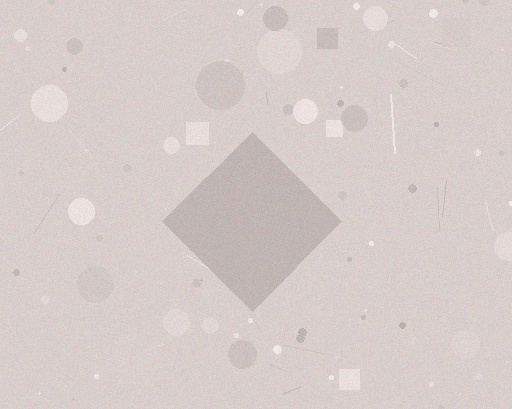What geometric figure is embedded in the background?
A diamond is embedded in the background.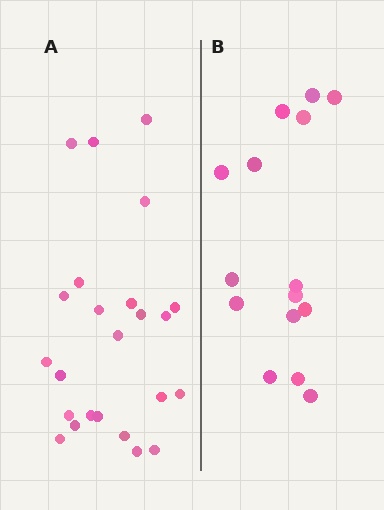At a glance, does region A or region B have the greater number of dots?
Region A (the left region) has more dots.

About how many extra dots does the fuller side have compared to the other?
Region A has roughly 8 or so more dots than region B.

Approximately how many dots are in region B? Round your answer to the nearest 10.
About 20 dots. (The exact count is 15, which rounds to 20.)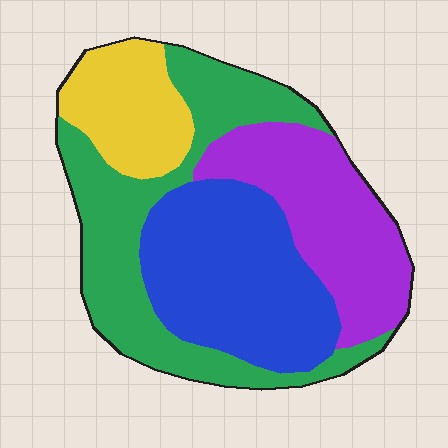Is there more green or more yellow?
Green.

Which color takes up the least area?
Yellow, at roughly 15%.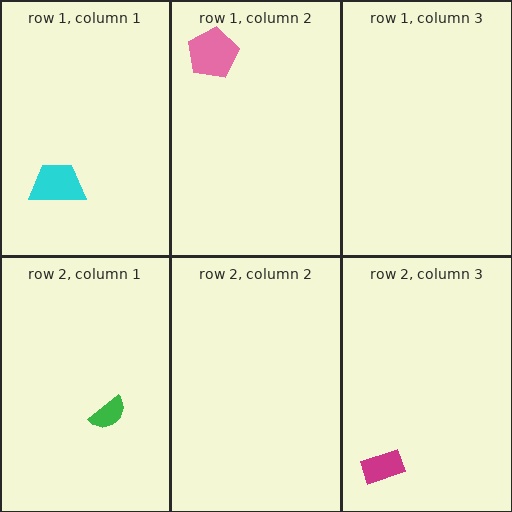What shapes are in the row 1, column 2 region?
The pink pentagon.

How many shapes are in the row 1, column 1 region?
1.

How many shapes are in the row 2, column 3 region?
1.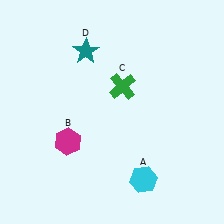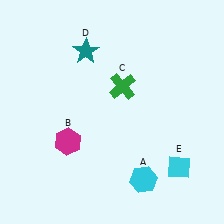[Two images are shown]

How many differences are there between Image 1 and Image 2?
There is 1 difference between the two images.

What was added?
A cyan diamond (E) was added in Image 2.